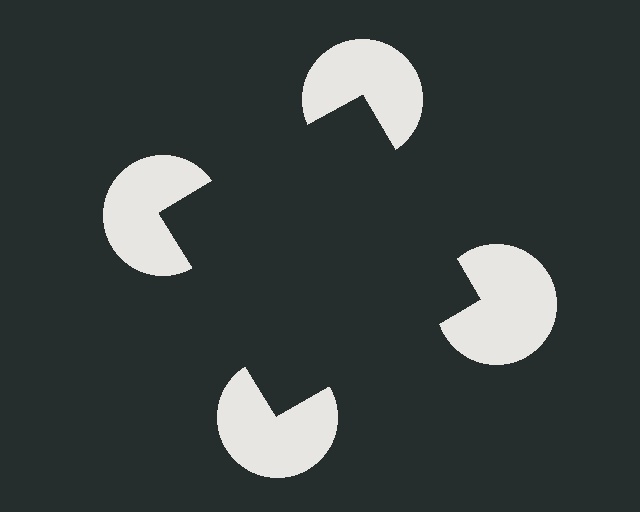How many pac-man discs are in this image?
There are 4 — one at each vertex of the illusory square.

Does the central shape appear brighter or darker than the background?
It typically appears slightly darker than the background, even though no actual brightness change is drawn.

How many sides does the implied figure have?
4 sides.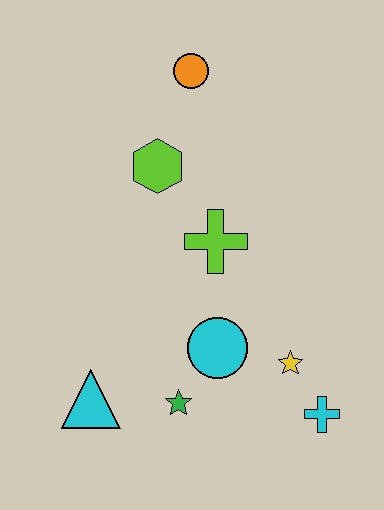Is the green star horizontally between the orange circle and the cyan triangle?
Yes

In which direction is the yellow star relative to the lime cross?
The yellow star is below the lime cross.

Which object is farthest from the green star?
The orange circle is farthest from the green star.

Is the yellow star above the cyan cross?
Yes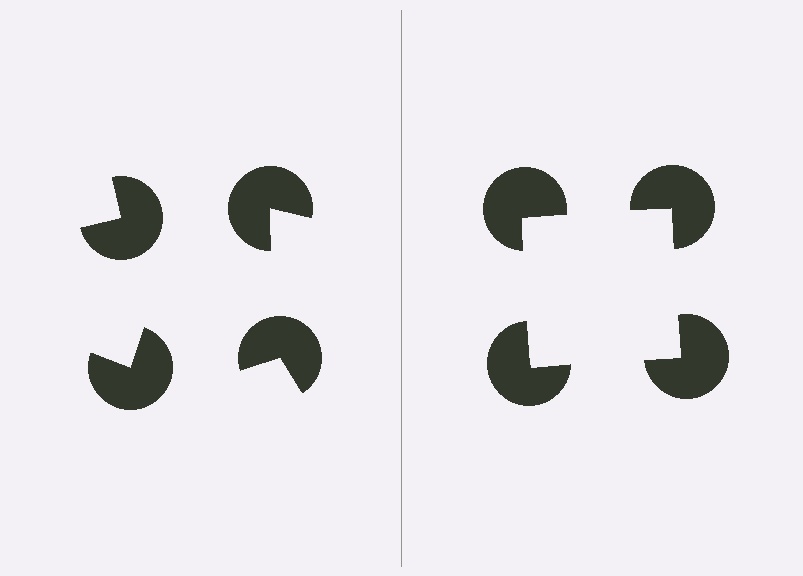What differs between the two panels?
The pac-man discs are positioned identically on both sides; only the wedge orientations differ. On the right they align to a square; on the left they are misaligned.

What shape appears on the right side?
An illusory square.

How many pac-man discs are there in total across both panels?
8 — 4 on each side.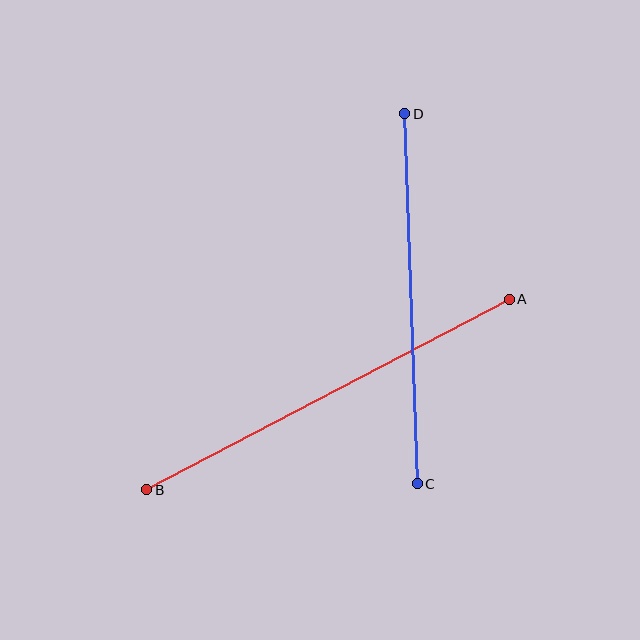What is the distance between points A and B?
The distance is approximately 410 pixels.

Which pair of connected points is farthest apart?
Points A and B are farthest apart.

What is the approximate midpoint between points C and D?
The midpoint is at approximately (411, 299) pixels.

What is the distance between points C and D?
The distance is approximately 370 pixels.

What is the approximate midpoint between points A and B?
The midpoint is at approximately (328, 395) pixels.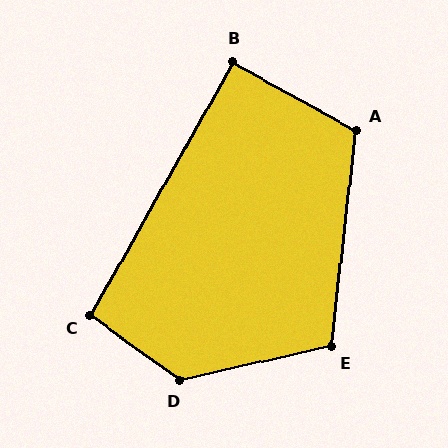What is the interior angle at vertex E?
Approximately 109 degrees (obtuse).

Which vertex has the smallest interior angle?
B, at approximately 90 degrees.